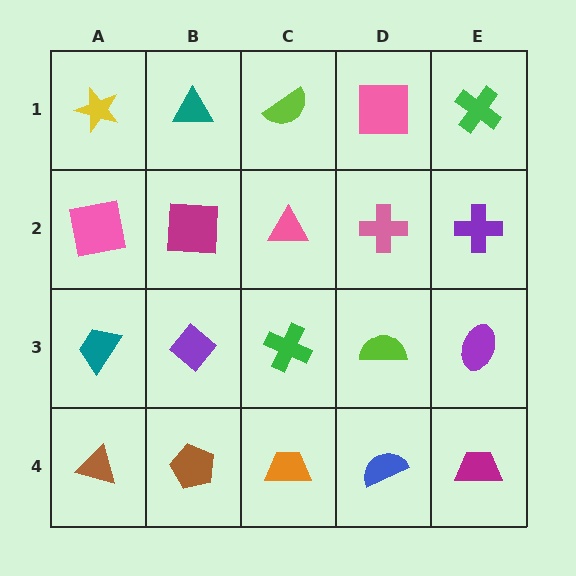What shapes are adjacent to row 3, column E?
A purple cross (row 2, column E), a magenta trapezoid (row 4, column E), a lime semicircle (row 3, column D).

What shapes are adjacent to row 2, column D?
A pink square (row 1, column D), a lime semicircle (row 3, column D), a pink triangle (row 2, column C), a purple cross (row 2, column E).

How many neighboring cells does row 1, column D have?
3.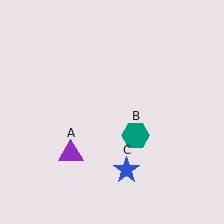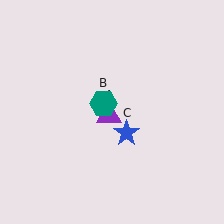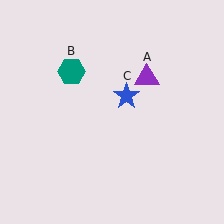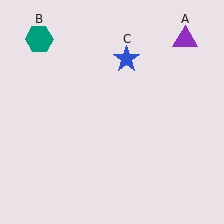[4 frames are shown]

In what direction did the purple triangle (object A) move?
The purple triangle (object A) moved up and to the right.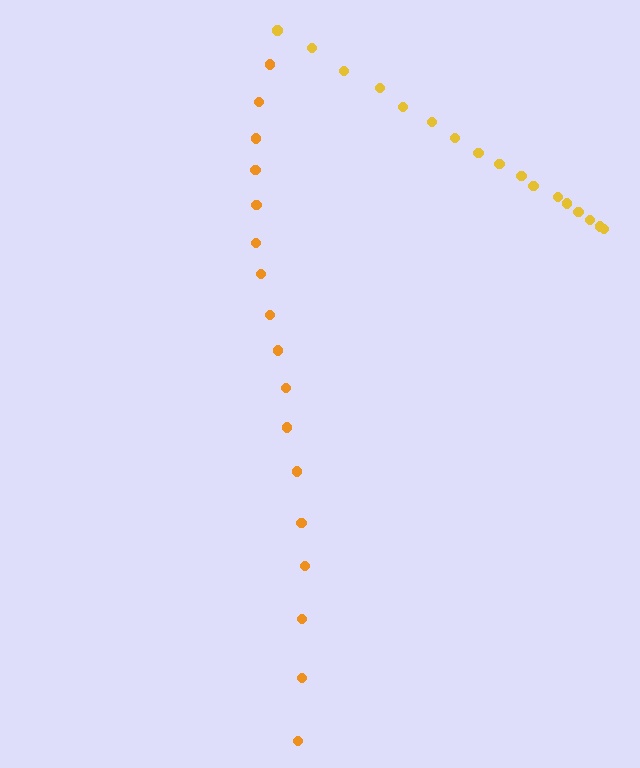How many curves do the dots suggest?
There are 2 distinct paths.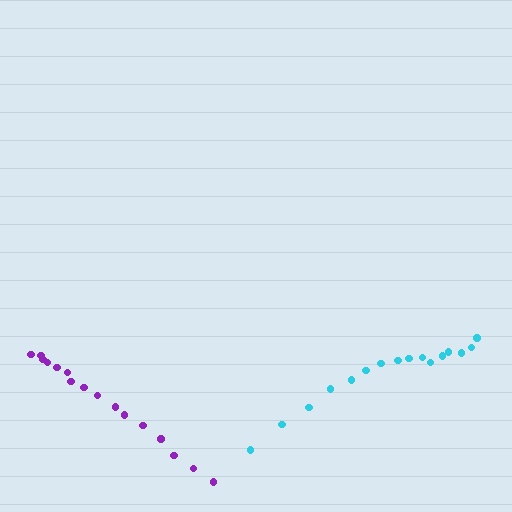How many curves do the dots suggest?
There are 2 distinct paths.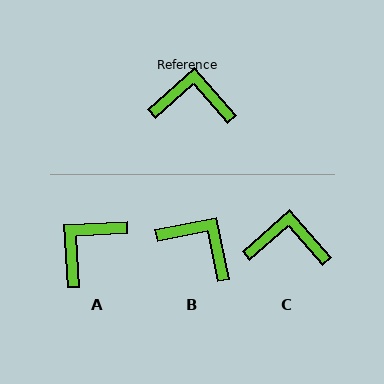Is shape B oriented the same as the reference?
No, it is off by about 30 degrees.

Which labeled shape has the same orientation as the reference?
C.